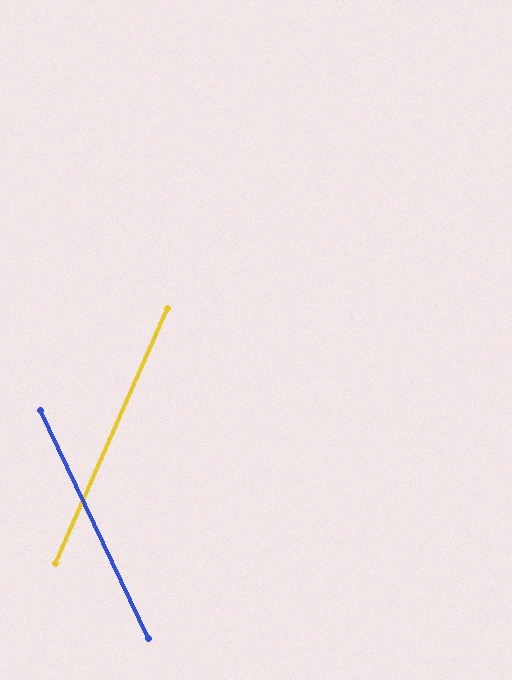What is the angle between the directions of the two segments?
Approximately 49 degrees.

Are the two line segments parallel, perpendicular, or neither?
Neither parallel nor perpendicular — they differ by about 49°.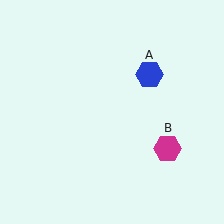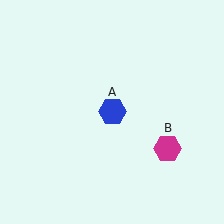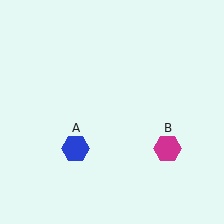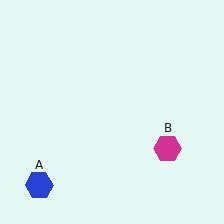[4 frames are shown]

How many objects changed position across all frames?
1 object changed position: blue hexagon (object A).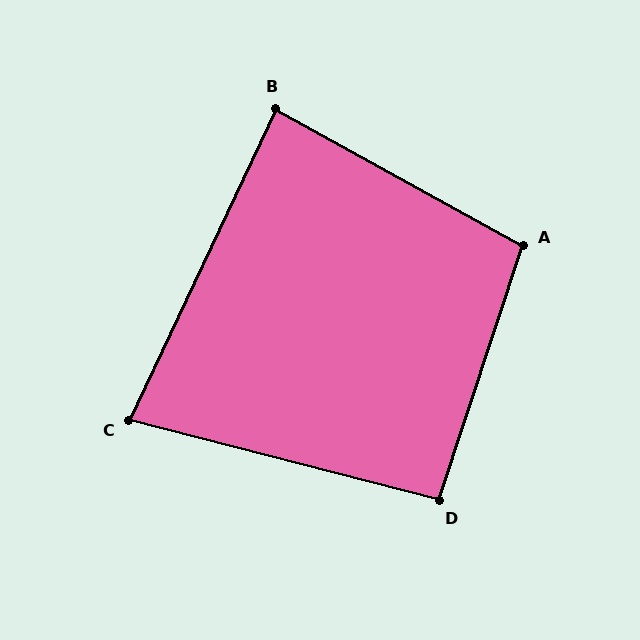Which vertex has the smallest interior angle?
C, at approximately 79 degrees.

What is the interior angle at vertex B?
Approximately 86 degrees (approximately right).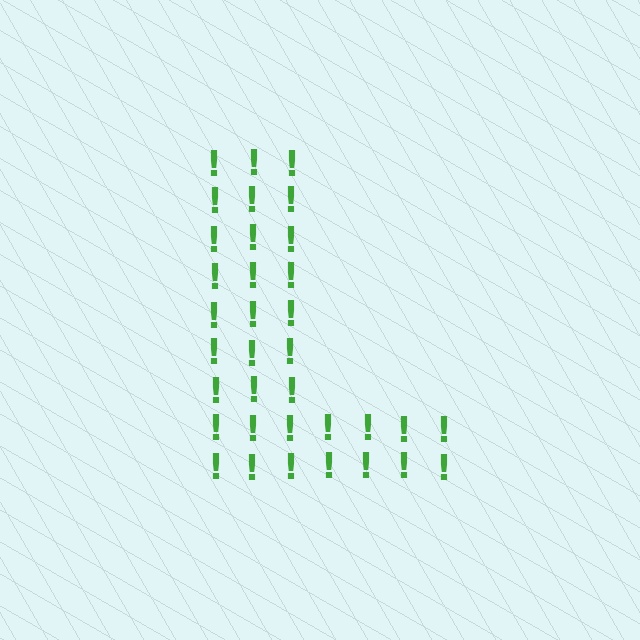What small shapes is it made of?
It is made of small exclamation marks.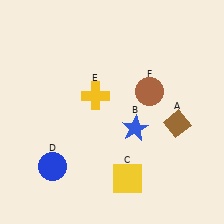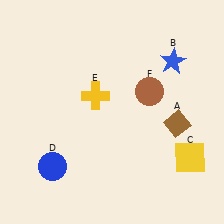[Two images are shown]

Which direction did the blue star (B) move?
The blue star (B) moved up.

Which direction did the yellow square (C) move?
The yellow square (C) moved right.